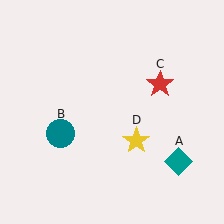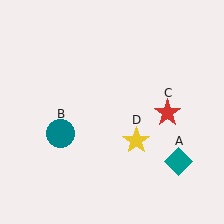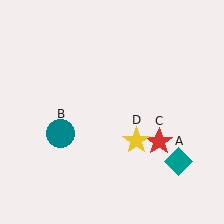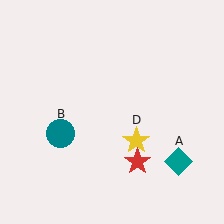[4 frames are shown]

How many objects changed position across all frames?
1 object changed position: red star (object C).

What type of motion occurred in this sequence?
The red star (object C) rotated clockwise around the center of the scene.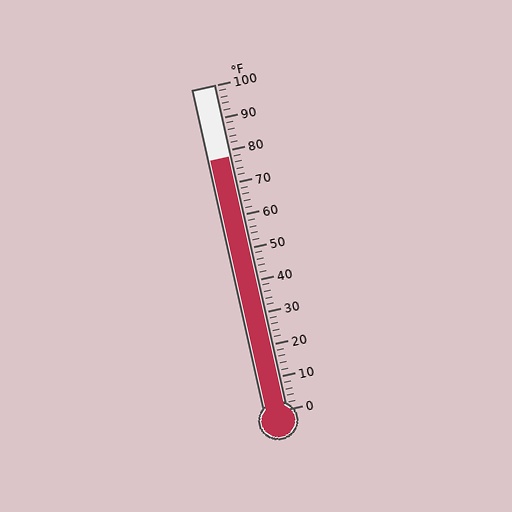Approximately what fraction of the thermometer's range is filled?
The thermometer is filled to approximately 80% of its range.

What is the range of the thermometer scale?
The thermometer scale ranges from 0°F to 100°F.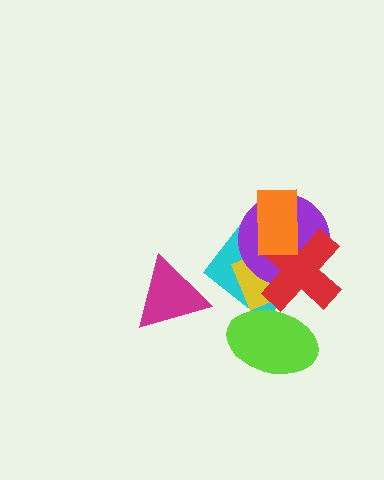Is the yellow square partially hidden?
Yes, it is partially covered by another shape.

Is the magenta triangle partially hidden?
No, no other shape covers it.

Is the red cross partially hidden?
Yes, it is partially covered by another shape.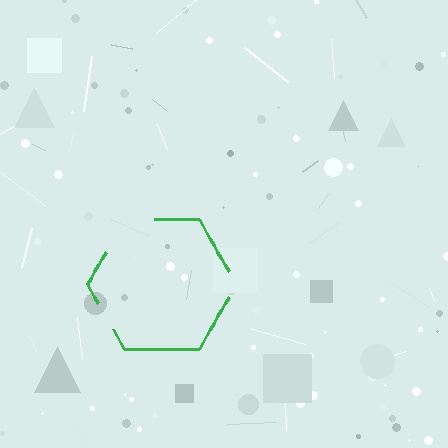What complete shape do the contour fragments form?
The contour fragments form a hexagon.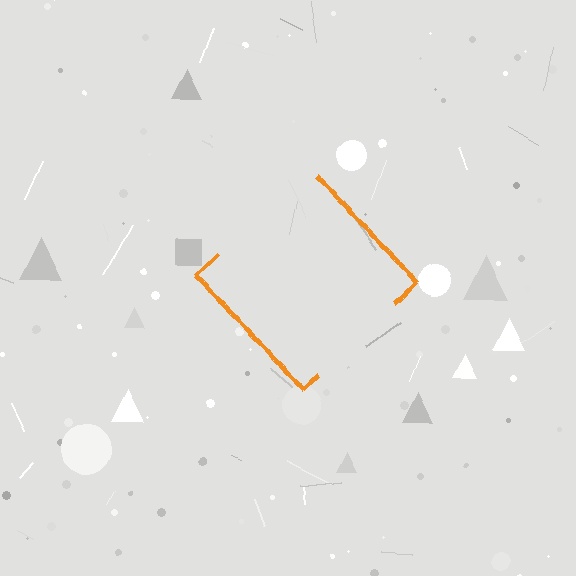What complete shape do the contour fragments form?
The contour fragments form a diamond.